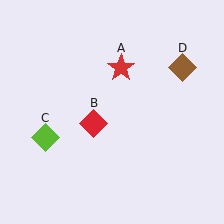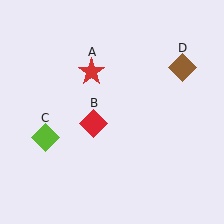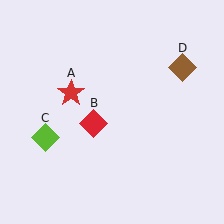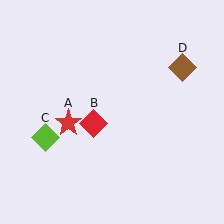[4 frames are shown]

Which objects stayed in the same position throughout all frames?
Red diamond (object B) and lime diamond (object C) and brown diamond (object D) remained stationary.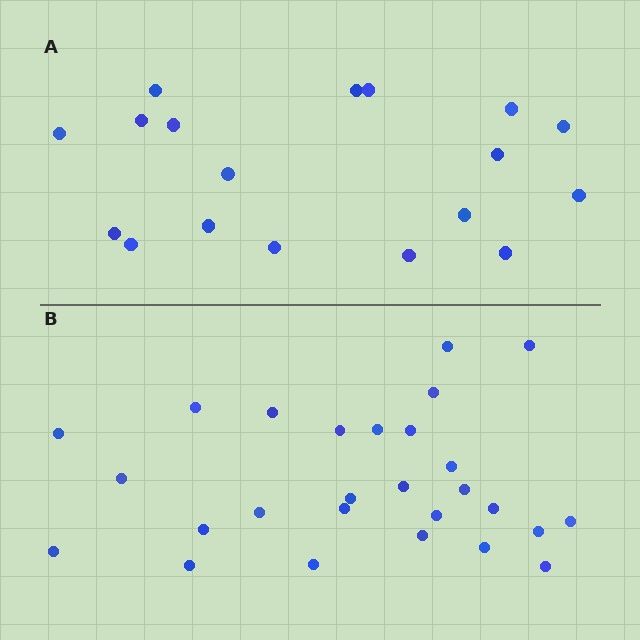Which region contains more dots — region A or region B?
Region B (the bottom region) has more dots.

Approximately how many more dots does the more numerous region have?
Region B has roughly 8 or so more dots than region A.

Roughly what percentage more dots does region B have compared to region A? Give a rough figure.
About 50% more.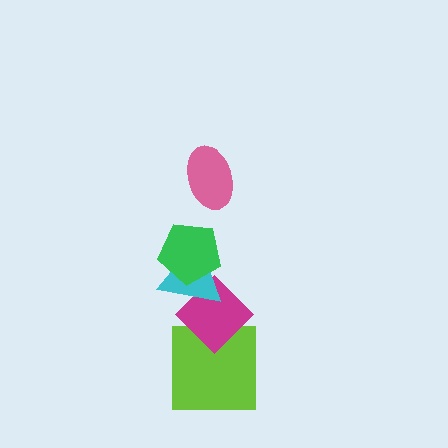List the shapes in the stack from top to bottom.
From top to bottom: the pink ellipse, the green pentagon, the cyan triangle, the magenta diamond, the lime square.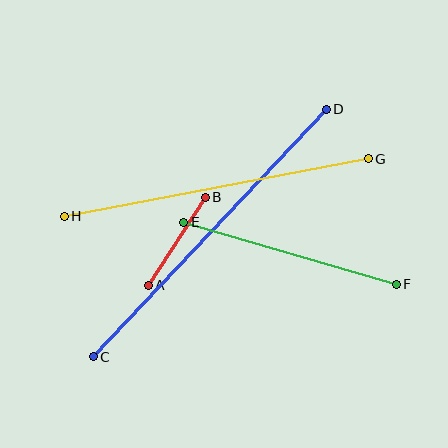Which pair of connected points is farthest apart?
Points C and D are farthest apart.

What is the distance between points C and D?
The distance is approximately 340 pixels.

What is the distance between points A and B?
The distance is approximately 105 pixels.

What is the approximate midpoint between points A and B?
The midpoint is at approximately (177, 241) pixels.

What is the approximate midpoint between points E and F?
The midpoint is at approximately (290, 253) pixels.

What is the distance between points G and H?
The distance is approximately 309 pixels.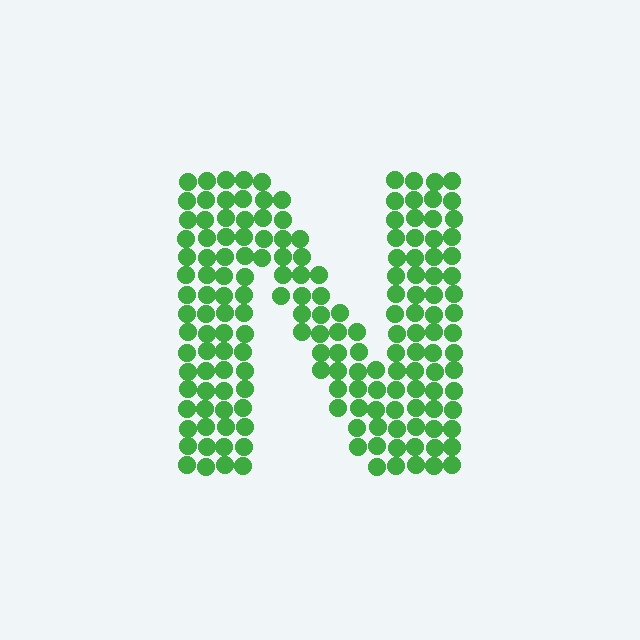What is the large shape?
The large shape is the letter N.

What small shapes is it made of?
It is made of small circles.